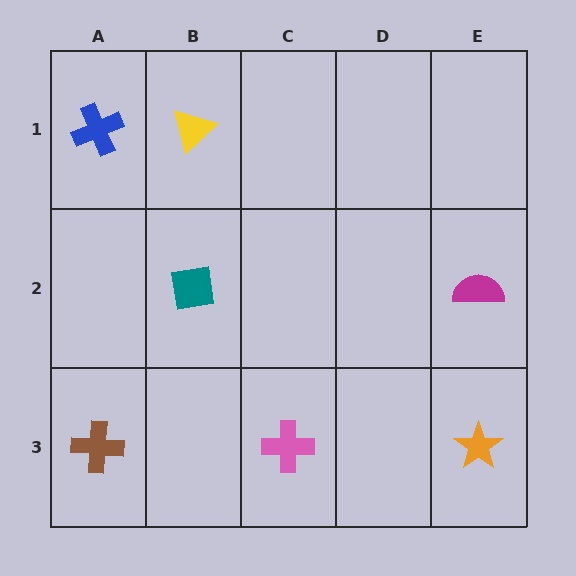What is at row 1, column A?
A blue cross.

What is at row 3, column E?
An orange star.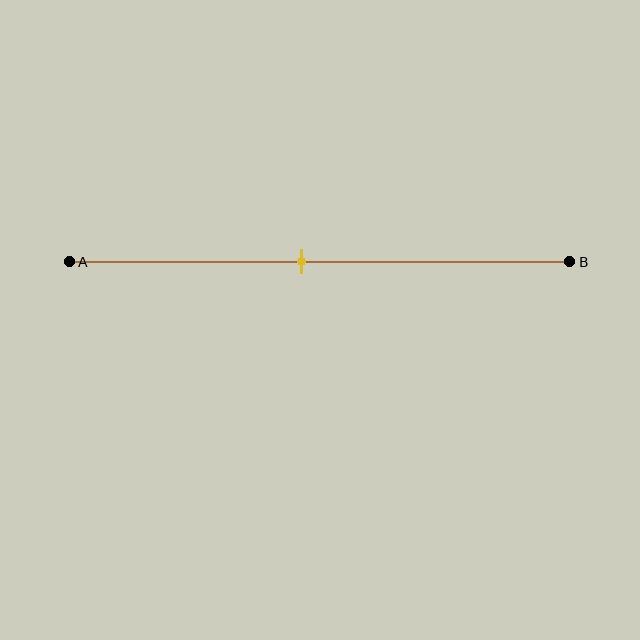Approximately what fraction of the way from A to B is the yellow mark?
The yellow mark is approximately 45% of the way from A to B.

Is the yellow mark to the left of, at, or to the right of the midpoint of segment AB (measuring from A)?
The yellow mark is to the left of the midpoint of segment AB.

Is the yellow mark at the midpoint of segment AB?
No, the mark is at about 45% from A, not at the 50% midpoint.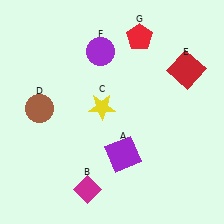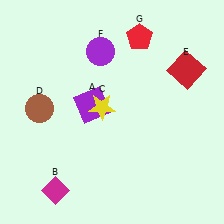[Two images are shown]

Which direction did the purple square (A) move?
The purple square (A) moved up.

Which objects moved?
The objects that moved are: the purple square (A), the magenta diamond (B).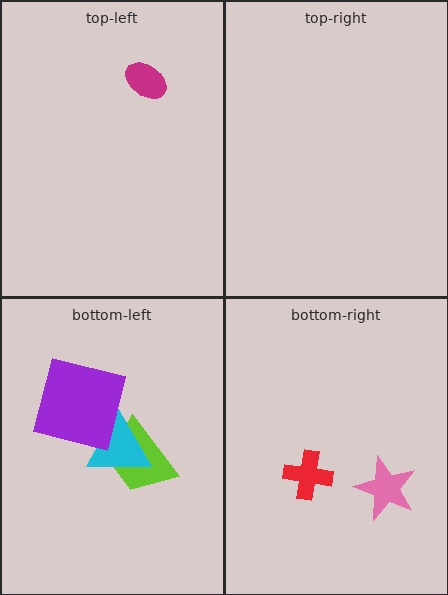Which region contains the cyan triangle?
The bottom-left region.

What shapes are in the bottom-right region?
The pink star, the red cross.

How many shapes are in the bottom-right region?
2.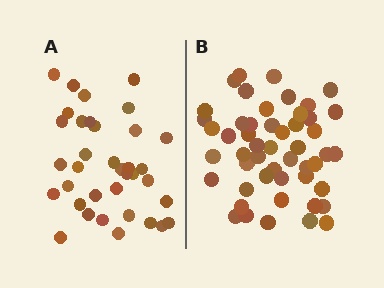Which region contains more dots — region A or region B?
Region B (the right region) has more dots.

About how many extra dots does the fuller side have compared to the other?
Region B has approximately 15 more dots than region A.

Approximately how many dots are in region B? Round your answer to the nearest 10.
About 50 dots.